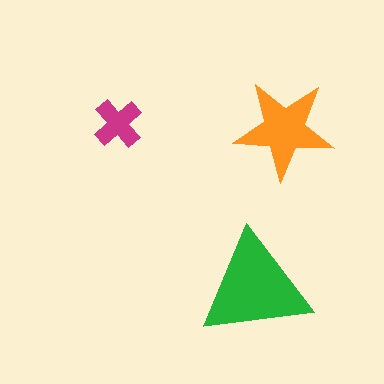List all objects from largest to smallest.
The green triangle, the orange star, the magenta cross.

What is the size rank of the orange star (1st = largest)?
2nd.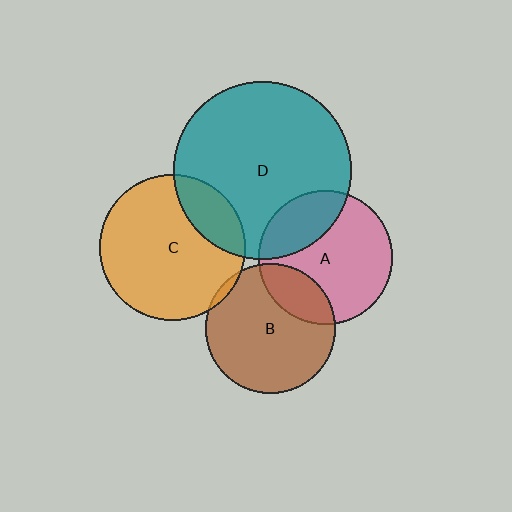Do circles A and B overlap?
Yes.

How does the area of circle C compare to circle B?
Approximately 1.3 times.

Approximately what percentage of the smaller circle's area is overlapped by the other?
Approximately 20%.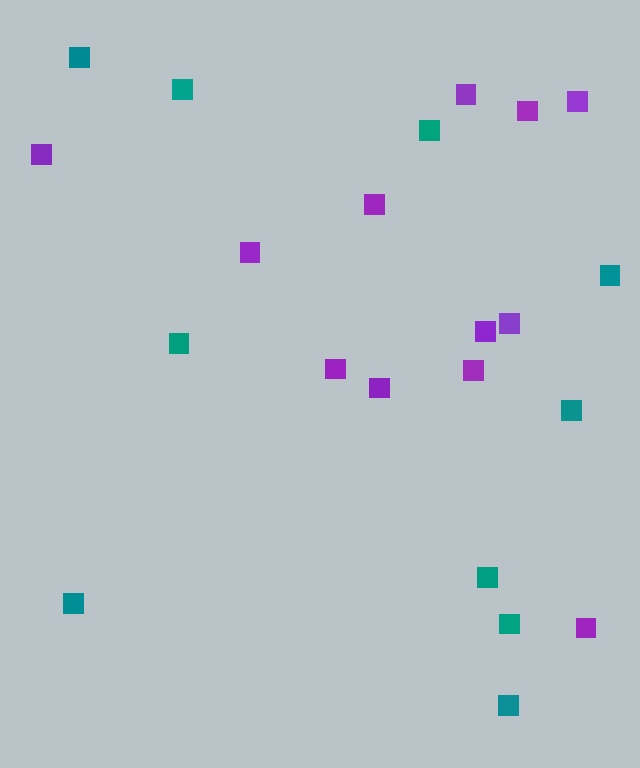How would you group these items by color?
There are 2 groups: one group of purple squares (12) and one group of teal squares (10).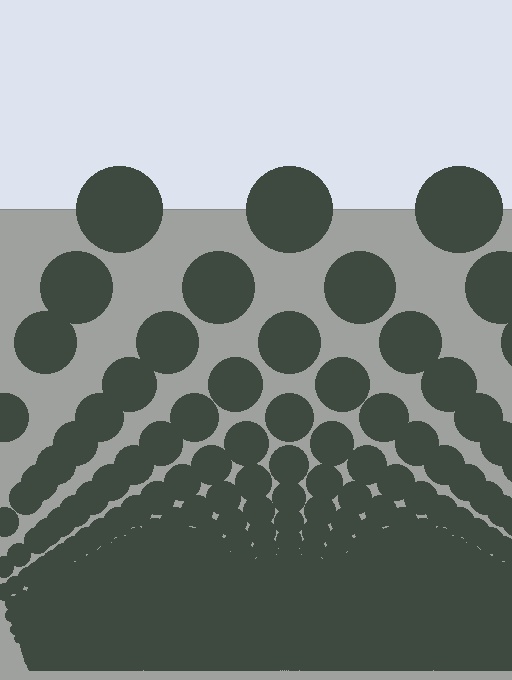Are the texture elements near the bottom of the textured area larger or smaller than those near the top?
Smaller. The gradient is inverted — elements near the bottom are smaller and denser.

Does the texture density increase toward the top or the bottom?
Density increases toward the bottom.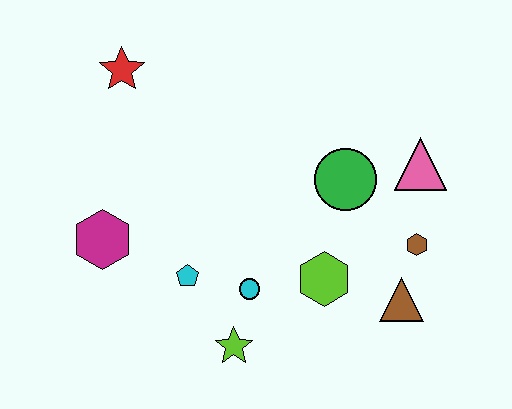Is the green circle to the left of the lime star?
No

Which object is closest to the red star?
The magenta hexagon is closest to the red star.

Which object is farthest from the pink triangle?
The magenta hexagon is farthest from the pink triangle.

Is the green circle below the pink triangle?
Yes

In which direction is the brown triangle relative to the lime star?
The brown triangle is to the right of the lime star.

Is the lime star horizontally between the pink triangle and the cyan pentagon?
Yes